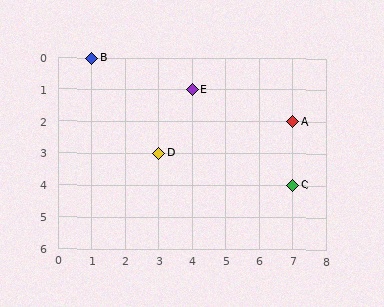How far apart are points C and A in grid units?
Points C and A are 2 rows apart.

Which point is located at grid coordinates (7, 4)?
Point C is at (7, 4).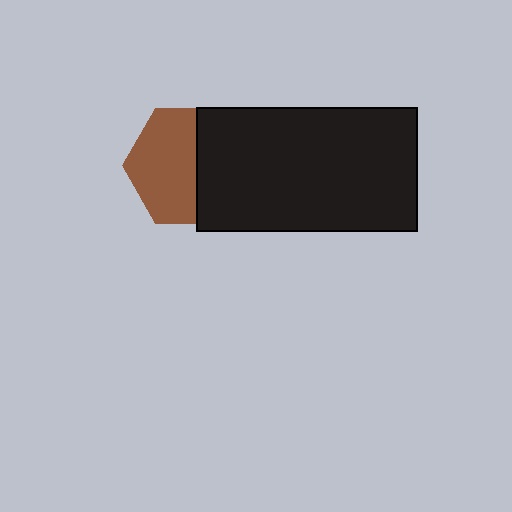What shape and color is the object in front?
The object in front is a black rectangle.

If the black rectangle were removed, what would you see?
You would see the complete brown hexagon.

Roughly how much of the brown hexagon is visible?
About half of it is visible (roughly 57%).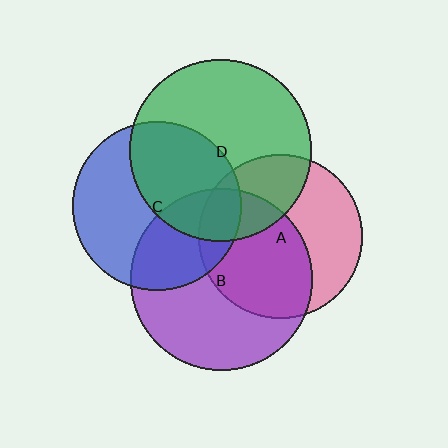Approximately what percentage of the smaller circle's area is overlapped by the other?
Approximately 35%.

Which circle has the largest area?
Circle D (green).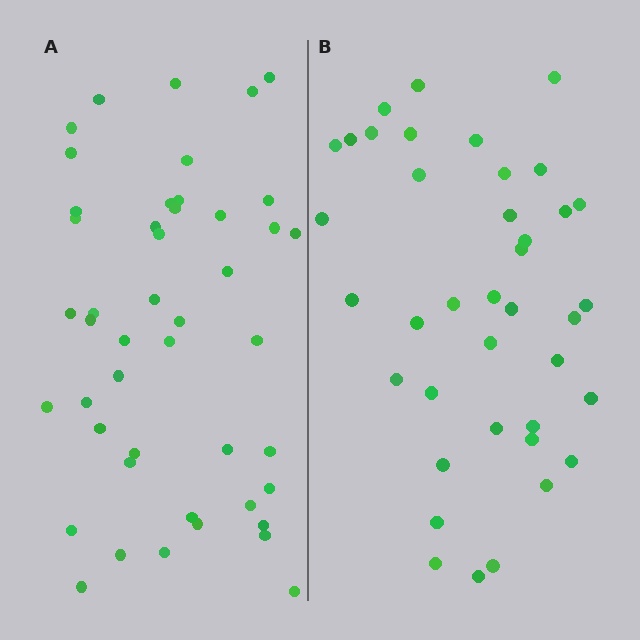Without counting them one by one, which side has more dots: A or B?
Region A (the left region) has more dots.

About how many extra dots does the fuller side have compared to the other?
Region A has roughly 8 or so more dots than region B.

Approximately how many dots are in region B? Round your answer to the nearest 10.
About 40 dots. (The exact count is 39, which rounds to 40.)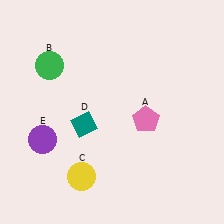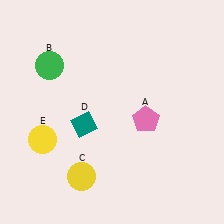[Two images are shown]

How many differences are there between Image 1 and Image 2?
There is 1 difference between the two images.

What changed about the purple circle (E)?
In Image 1, E is purple. In Image 2, it changed to yellow.